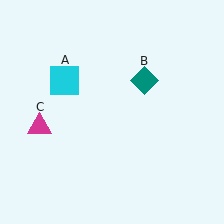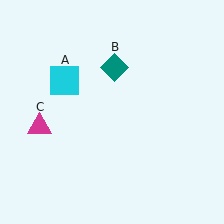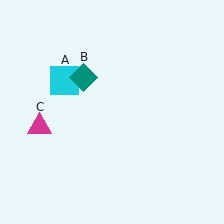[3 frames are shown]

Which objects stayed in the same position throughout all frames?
Cyan square (object A) and magenta triangle (object C) remained stationary.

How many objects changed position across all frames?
1 object changed position: teal diamond (object B).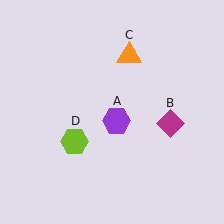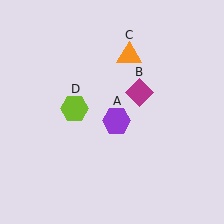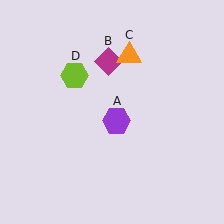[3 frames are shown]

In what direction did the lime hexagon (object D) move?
The lime hexagon (object D) moved up.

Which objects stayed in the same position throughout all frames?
Purple hexagon (object A) and orange triangle (object C) remained stationary.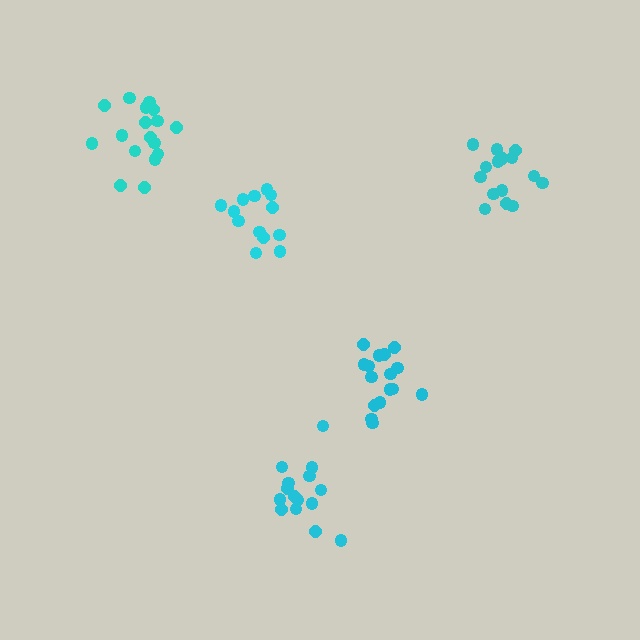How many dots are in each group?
Group 1: 13 dots, Group 2: 17 dots, Group 3: 15 dots, Group 4: 16 dots, Group 5: 15 dots (76 total).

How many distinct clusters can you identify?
There are 5 distinct clusters.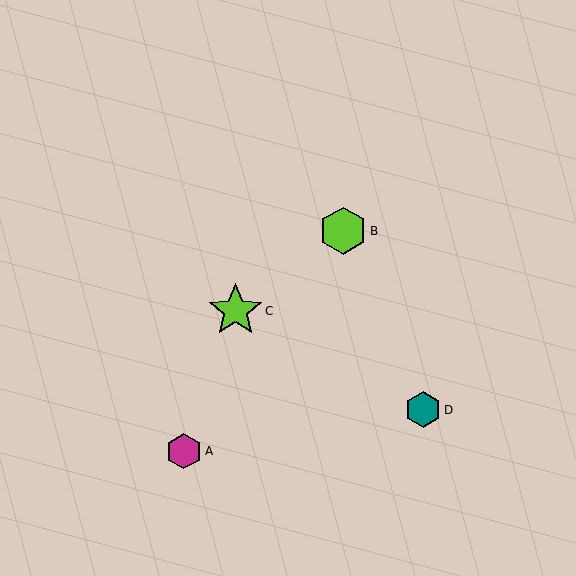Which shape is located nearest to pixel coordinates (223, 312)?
The lime star (labeled C) at (236, 311) is nearest to that location.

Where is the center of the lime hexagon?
The center of the lime hexagon is at (343, 231).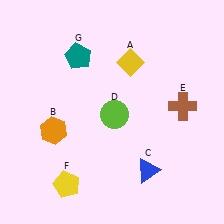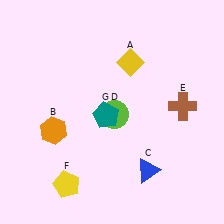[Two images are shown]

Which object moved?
The teal pentagon (G) moved down.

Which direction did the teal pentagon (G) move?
The teal pentagon (G) moved down.